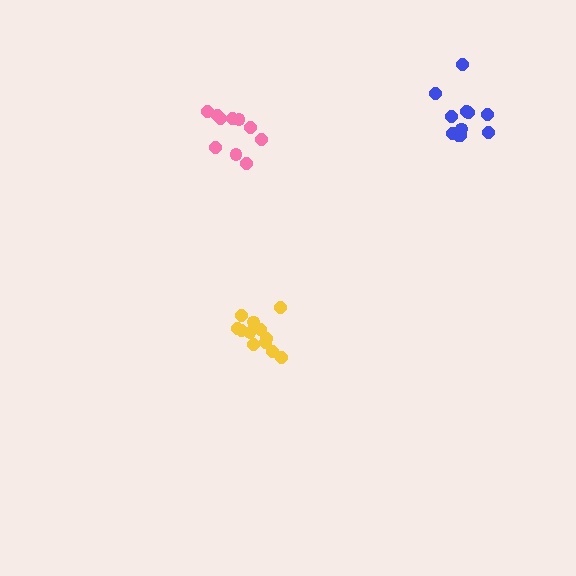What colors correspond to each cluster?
The clusters are colored: yellow, blue, pink.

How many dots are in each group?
Group 1: 12 dots, Group 2: 11 dots, Group 3: 10 dots (33 total).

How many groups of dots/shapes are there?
There are 3 groups.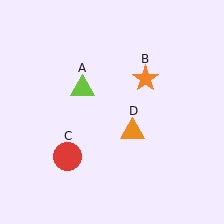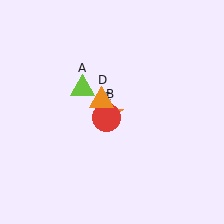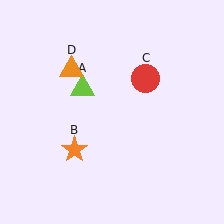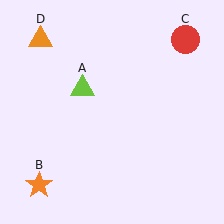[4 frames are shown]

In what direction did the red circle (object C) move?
The red circle (object C) moved up and to the right.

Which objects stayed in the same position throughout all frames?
Lime triangle (object A) remained stationary.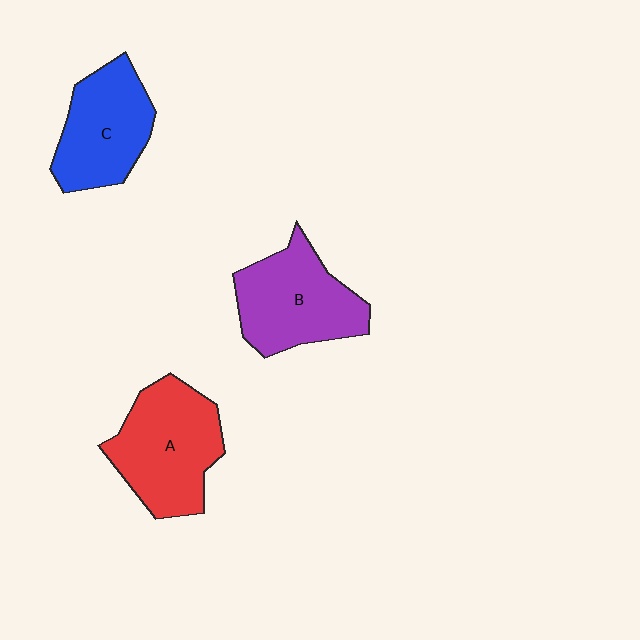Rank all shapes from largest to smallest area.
From largest to smallest: A (red), B (purple), C (blue).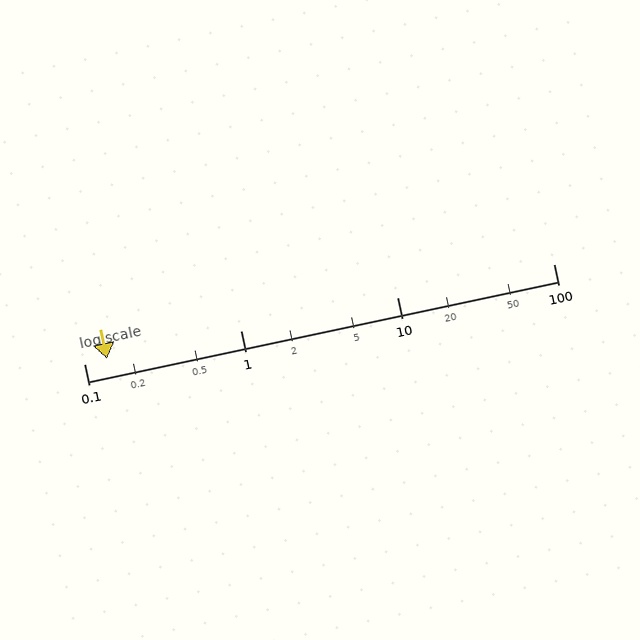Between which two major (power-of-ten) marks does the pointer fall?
The pointer is between 0.1 and 1.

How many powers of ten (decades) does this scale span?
The scale spans 3 decades, from 0.1 to 100.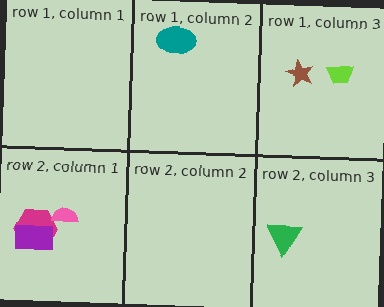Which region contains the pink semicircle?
The row 2, column 1 region.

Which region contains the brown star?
The row 1, column 3 region.